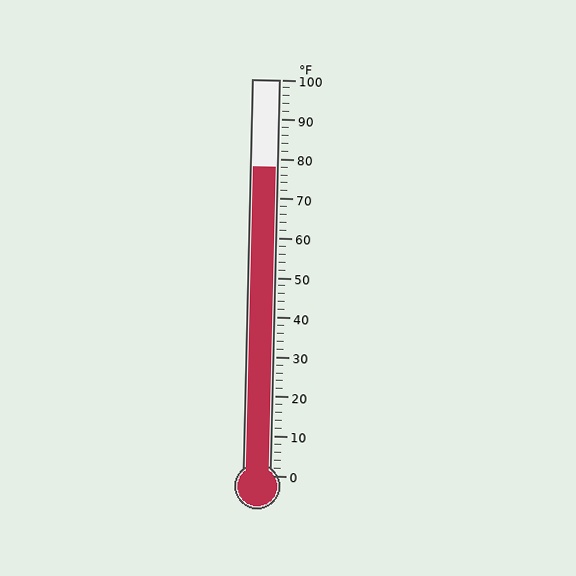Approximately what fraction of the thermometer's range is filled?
The thermometer is filled to approximately 80% of its range.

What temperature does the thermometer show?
The thermometer shows approximately 78°F.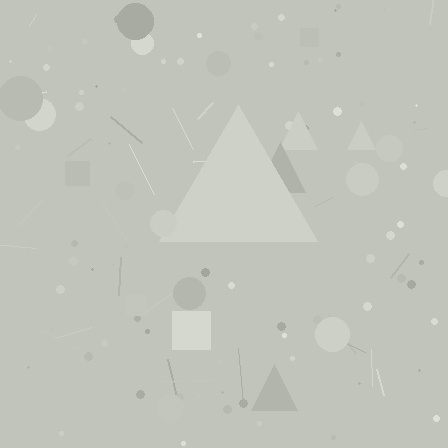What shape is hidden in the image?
A triangle is hidden in the image.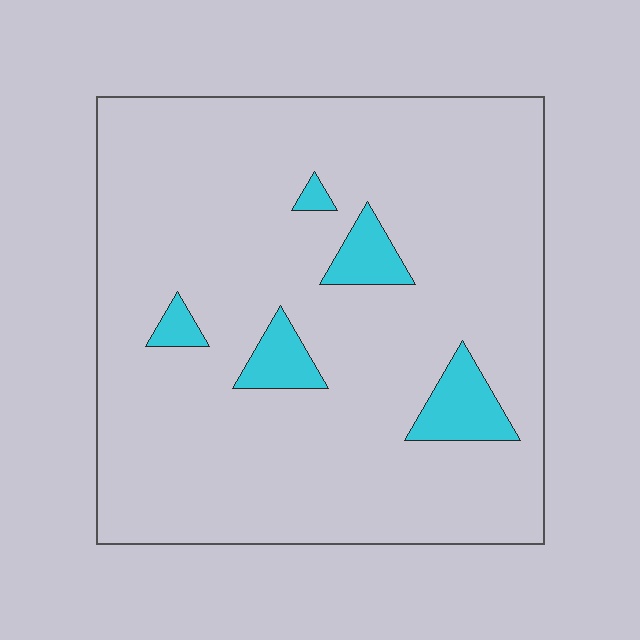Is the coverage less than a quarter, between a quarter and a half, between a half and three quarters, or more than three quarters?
Less than a quarter.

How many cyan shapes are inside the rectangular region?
5.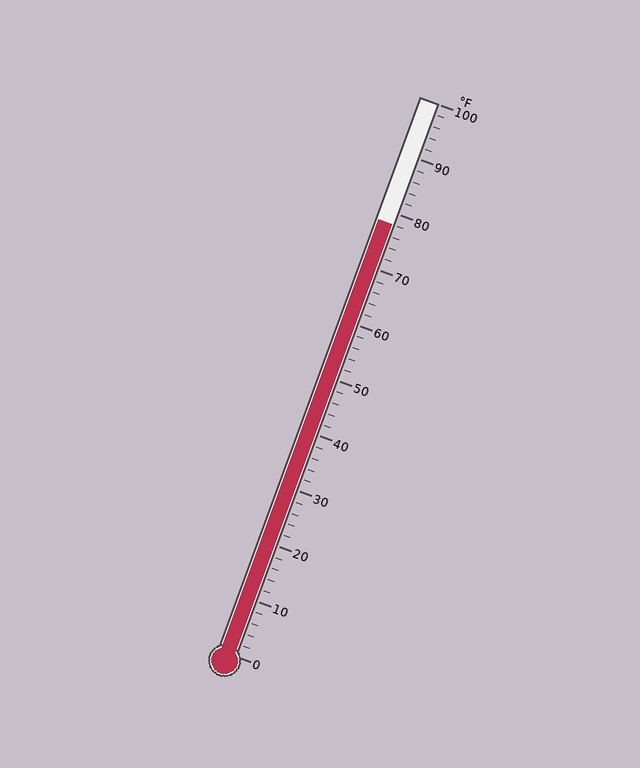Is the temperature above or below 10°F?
The temperature is above 10°F.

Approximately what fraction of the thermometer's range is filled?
The thermometer is filled to approximately 80% of its range.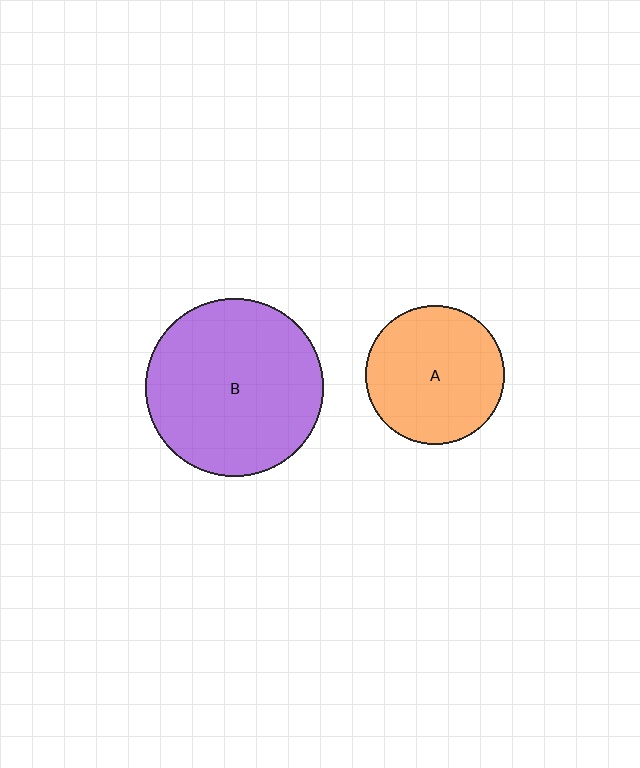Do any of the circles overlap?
No, none of the circles overlap.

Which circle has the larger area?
Circle B (purple).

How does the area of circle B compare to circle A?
Approximately 1.6 times.